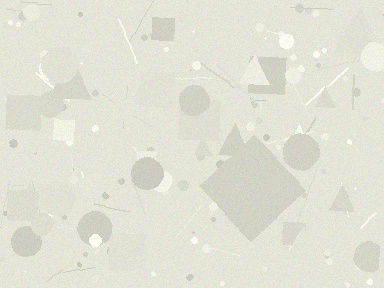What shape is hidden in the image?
A diamond is hidden in the image.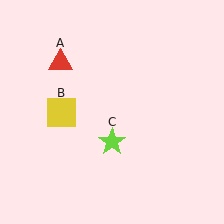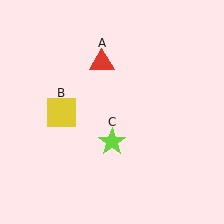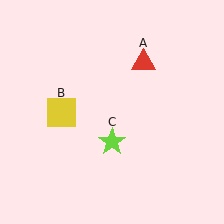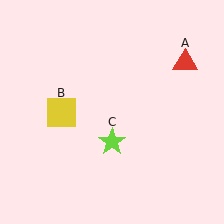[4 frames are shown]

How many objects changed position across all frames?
1 object changed position: red triangle (object A).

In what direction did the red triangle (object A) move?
The red triangle (object A) moved right.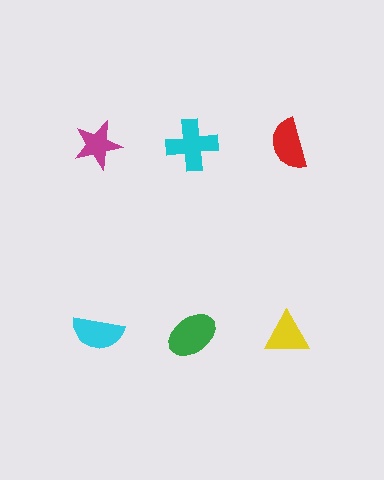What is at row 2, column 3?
A yellow triangle.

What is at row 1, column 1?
A magenta star.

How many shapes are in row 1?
3 shapes.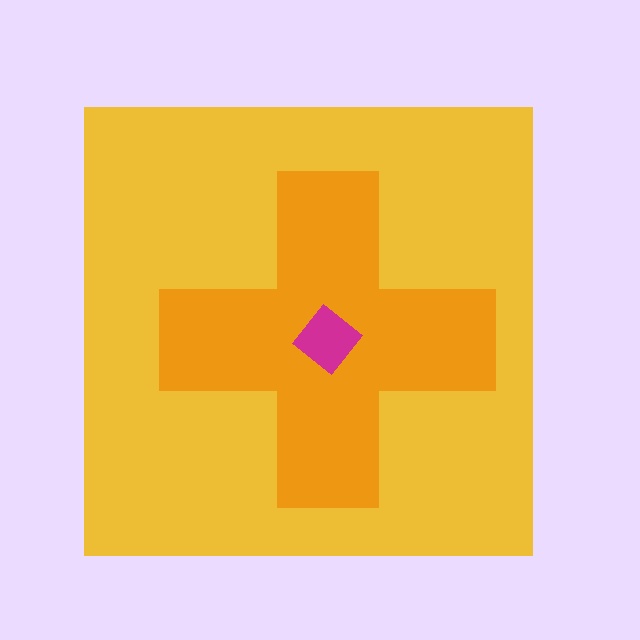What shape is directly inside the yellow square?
The orange cross.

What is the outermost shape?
The yellow square.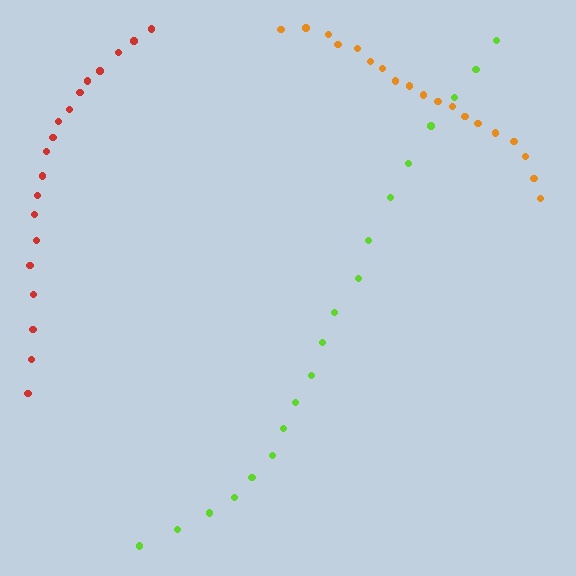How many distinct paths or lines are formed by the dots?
There are 3 distinct paths.